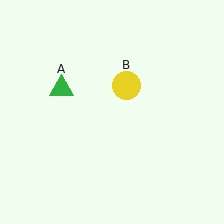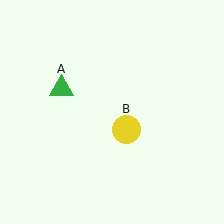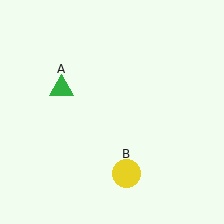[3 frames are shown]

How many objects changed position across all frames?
1 object changed position: yellow circle (object B).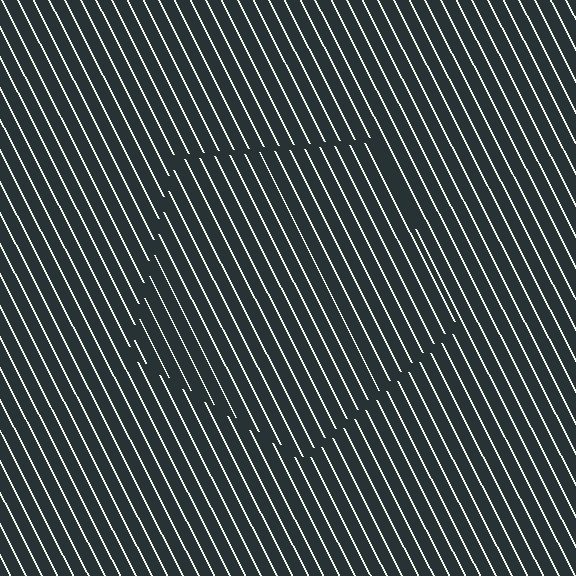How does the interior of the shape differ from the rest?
The interior of the shape contains the same grating, shifted by half a period — the contour is defined by the phase discontinuity where line-ends from the inner and outer gratings abut.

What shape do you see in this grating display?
An illusory pentagon. The interior of the shape contains the same grating, shifted by half a period — the contour is defined by the phase discontinuity where line-ends from the inner and outer gratings abut.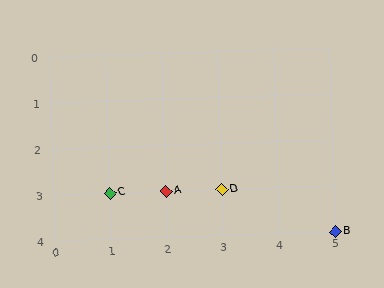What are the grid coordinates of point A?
Point A is at grid coordinates (2, 3).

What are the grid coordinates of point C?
Point C is at grid coordinates (1, 3).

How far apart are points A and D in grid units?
Points A and D are 1 column apart.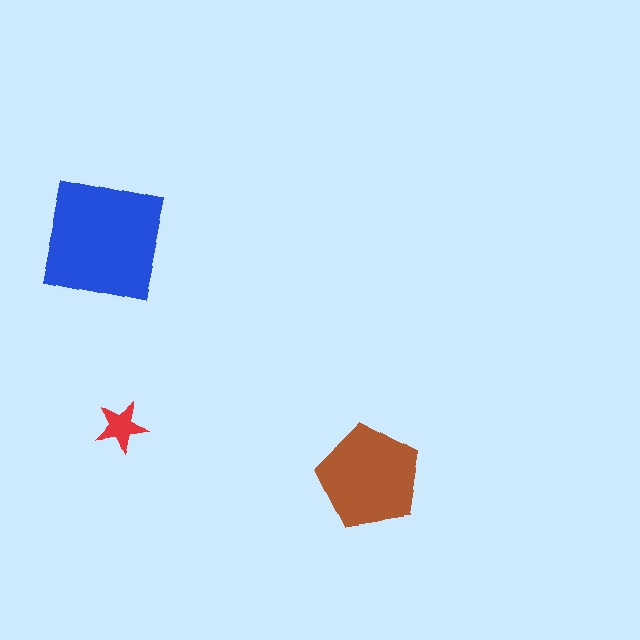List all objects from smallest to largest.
The red star, the brown pentagon, the blue square.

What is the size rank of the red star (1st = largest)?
3rd.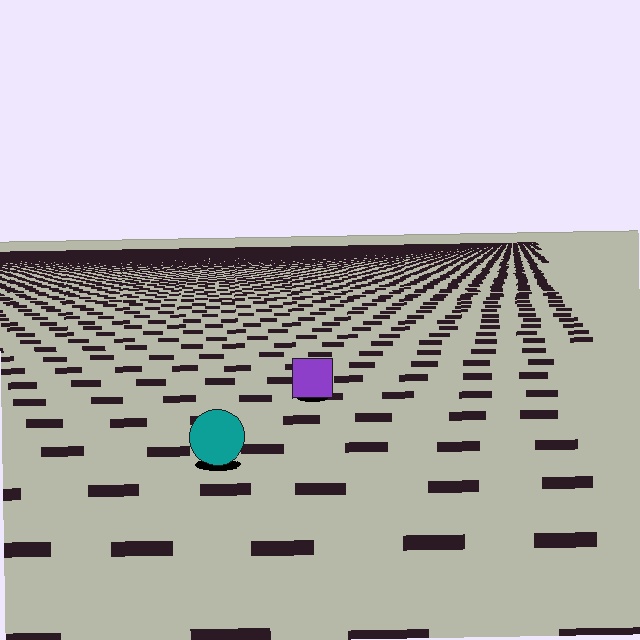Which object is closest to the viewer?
The teal circle is closest. The texture marks near it are larger and more spread out.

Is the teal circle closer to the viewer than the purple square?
Yes. The teal circle is closer — you can tell from the texture gradient: the ground texture is coarser near it.